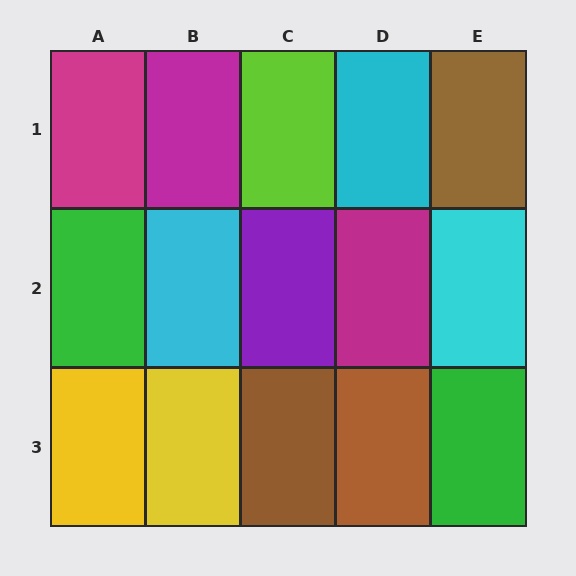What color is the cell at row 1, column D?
Cyan.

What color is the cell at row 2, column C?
Purple.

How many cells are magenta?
3 cells are magenta.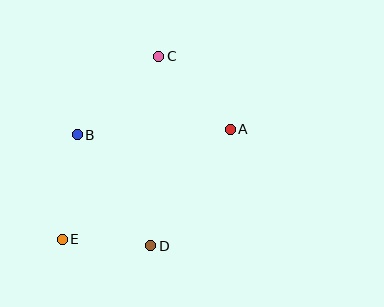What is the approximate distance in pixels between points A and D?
The distance between A and D is approximately 141 pixels.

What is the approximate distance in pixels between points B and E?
The distance between B and E is approximately 105 pixels.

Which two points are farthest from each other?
Points C and E are farthest from each other.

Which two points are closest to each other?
Points D and E are closest to each other.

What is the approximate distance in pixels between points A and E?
The distance between A and E is approximately 201 pixels.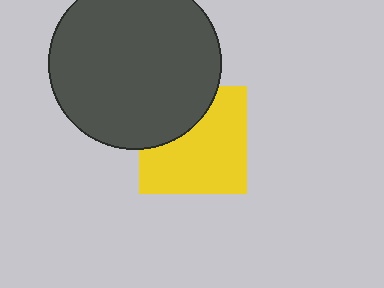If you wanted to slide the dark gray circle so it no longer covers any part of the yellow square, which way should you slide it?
Slide it up — that is the most direct way to separate the two shapes.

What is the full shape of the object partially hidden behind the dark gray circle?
The partially hidden object is a yellow square.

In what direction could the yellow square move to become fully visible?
The yellow square could move down. That would shift it out from behind the dark gray circle entirely.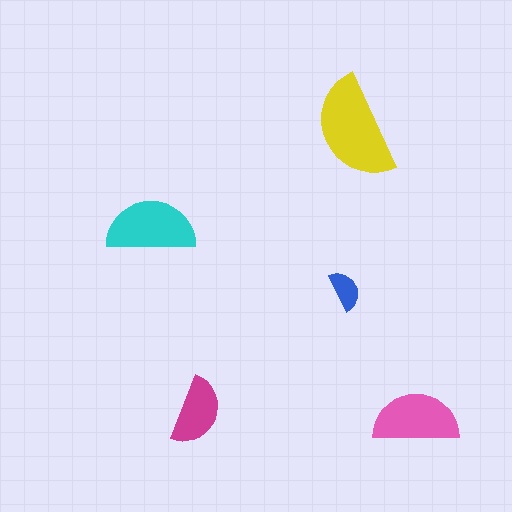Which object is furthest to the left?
The cyan semicircle is leftmost.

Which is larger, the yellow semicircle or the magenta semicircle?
The yellow one.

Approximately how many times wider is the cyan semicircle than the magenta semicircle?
About 1.5 times wider.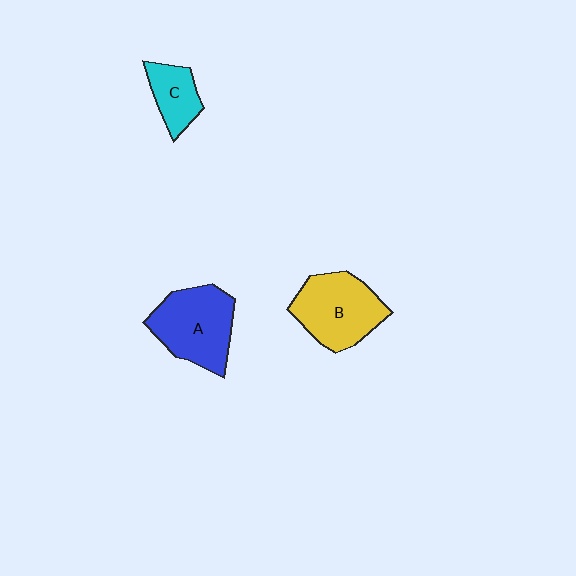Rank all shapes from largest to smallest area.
From largest to smallest: A (blue), B (yellow), C (cyan).